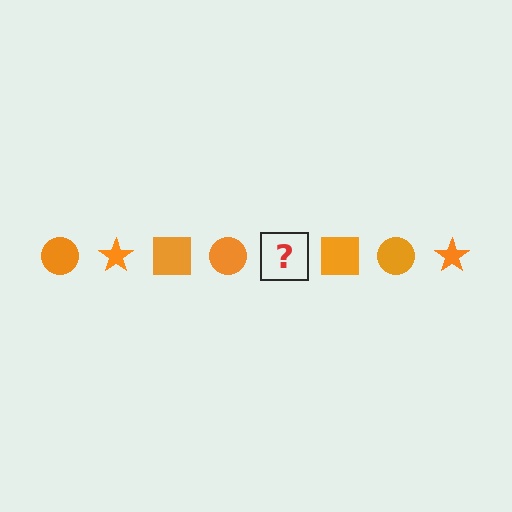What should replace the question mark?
The question mark should be replaced with an orange star.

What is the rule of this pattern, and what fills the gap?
The rule is that the pattern cycles through circle, star, square shapes in orange. The gap should be filled with an orange star.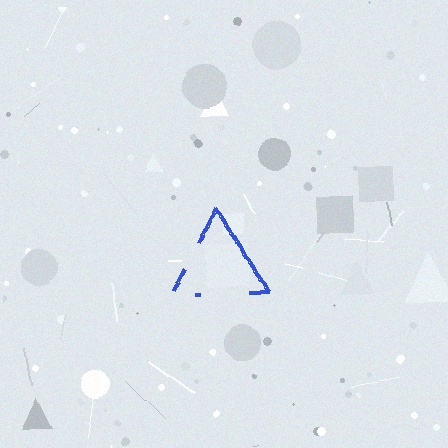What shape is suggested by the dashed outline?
The dashed outline suggests a triangle.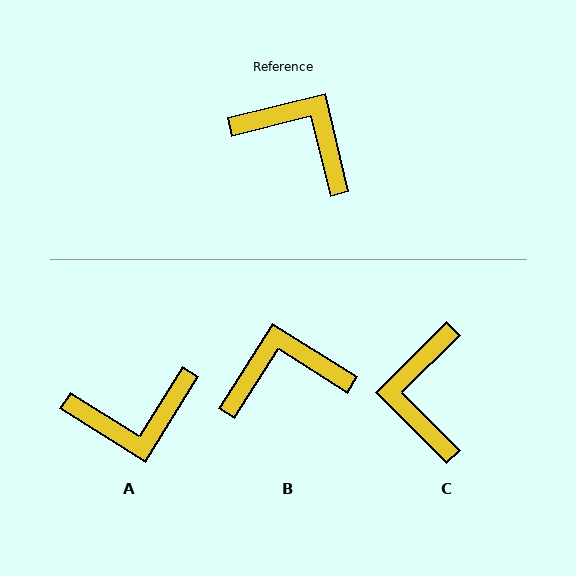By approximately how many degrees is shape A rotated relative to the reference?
Approximately 136 degrees clockwise.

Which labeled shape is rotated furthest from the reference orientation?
A, about 136 degrees away.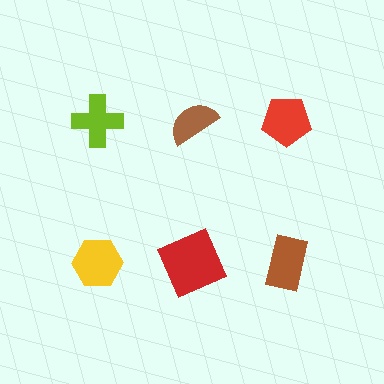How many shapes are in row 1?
3 shapes.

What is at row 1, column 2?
A brown semicircle.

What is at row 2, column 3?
A brown rectangle.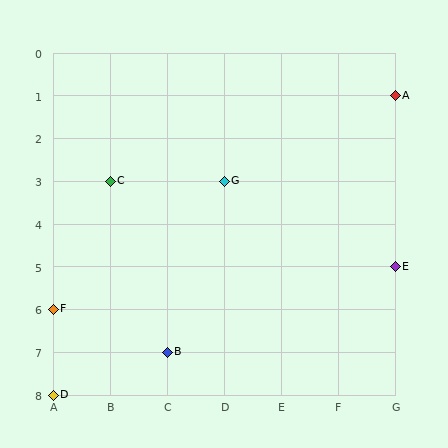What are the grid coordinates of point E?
Point E is at grid coordinates (G, 5).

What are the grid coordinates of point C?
Point C is at grid coordinates (B, 3).